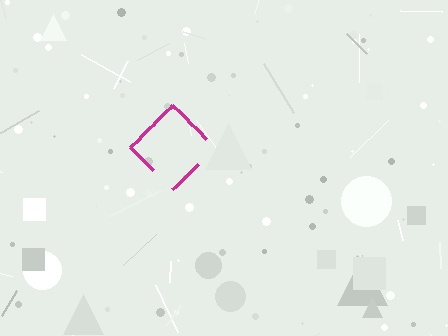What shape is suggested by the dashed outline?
The dashed outline suggests a diamond.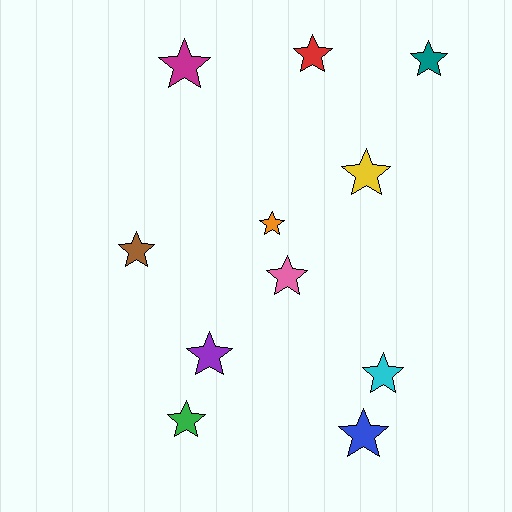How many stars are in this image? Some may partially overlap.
There are 11 stars.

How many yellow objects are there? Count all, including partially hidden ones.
There is 1 yellow object.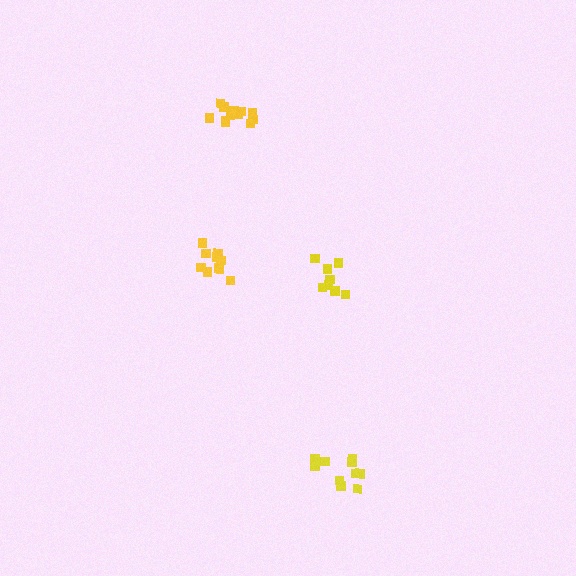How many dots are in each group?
Group 1: 10 dots, Group 2: 8 dots, Group 3: 12 dots, Group 4: 10 dots (40 total).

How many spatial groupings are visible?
There are 4 spatial groupings.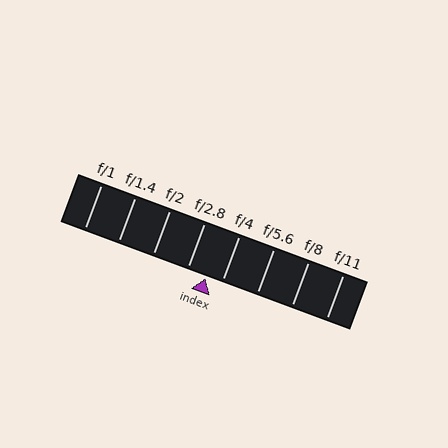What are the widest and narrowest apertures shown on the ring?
The widest aperture shown is f/1 and the narrowest is f/11.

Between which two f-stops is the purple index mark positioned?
The index mark is between f/2.8 and f/4.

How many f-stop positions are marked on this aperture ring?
There are 8 f-stop positions marked.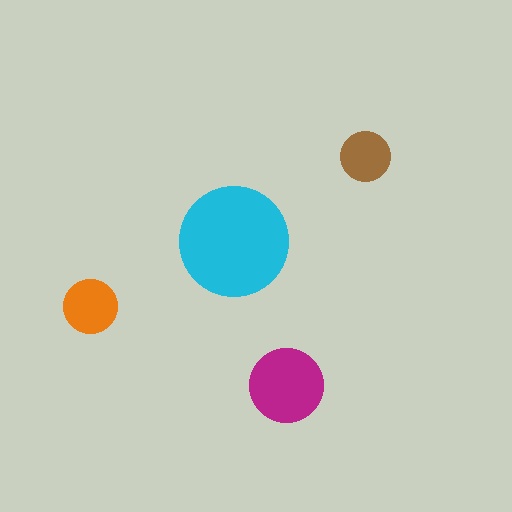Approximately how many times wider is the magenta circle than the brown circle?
About 1.5 times wider.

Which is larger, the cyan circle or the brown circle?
The cyan one.